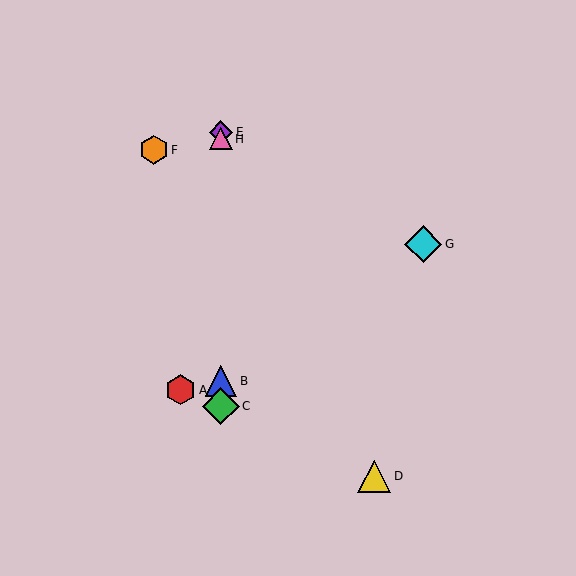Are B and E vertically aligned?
Yes, both are at x≈221.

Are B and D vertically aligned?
No, B is at x≈221 and D is at x≈374.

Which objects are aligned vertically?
Objects B, C, E, H are aligned vertically.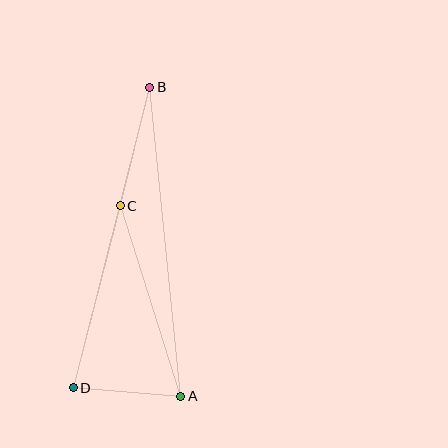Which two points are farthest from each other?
Points A and B are farthest from each other.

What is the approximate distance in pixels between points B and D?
The distance between B and D is approximately 310 pixels.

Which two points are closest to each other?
Points A and D are closest to each other.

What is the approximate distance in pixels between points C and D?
The distance between C and D is approximately 188 pixels.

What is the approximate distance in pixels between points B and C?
The distance between B and C is approximately 122 pixels.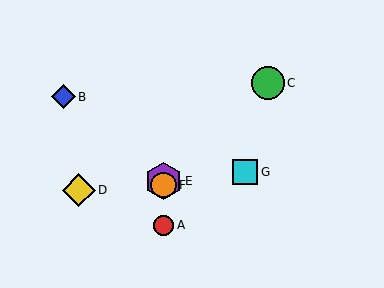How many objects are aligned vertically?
3 objects (A, E, F) are aligned vertically.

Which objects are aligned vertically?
Objects A, E, F are aligned vertically.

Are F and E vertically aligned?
Yes, both are at x≈164.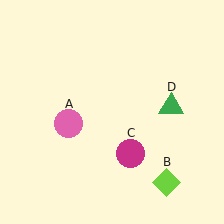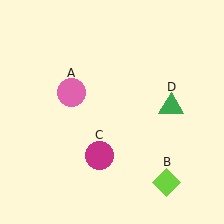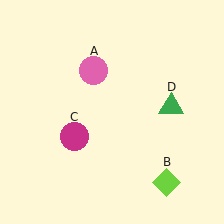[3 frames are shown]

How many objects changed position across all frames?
2 objects changed position: pink circle (object A), magenta circle (object C).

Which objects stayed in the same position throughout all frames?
Lime diamond (object B) and green triangle (object D) remained stationary.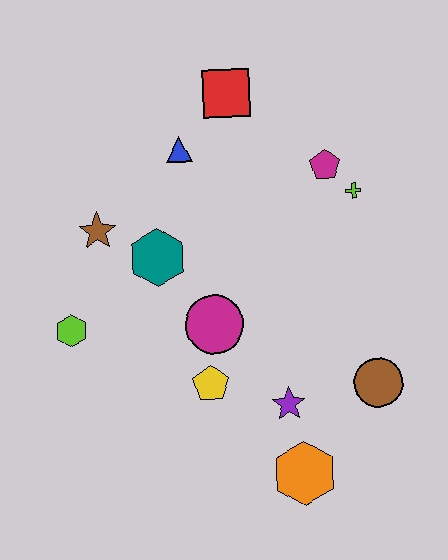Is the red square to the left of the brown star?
No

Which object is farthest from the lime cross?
The lime hexagon is farthest from the lime cross.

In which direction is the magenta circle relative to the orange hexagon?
The magenta circle is above the orange hexagon.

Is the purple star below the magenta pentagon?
Yes